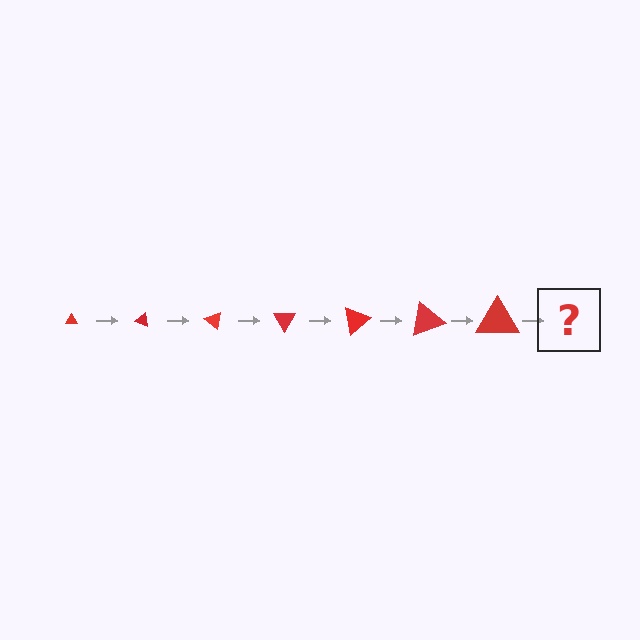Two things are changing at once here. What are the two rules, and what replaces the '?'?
The two rules are that the triangle grows larger each step and it rotates 20 degrees each step. The '?' should be a triangle, larger than the previous one and rotated 140 degrees from the start.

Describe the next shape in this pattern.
It should be a triangle, larger than the previous one and rotated 140 degrees from the start.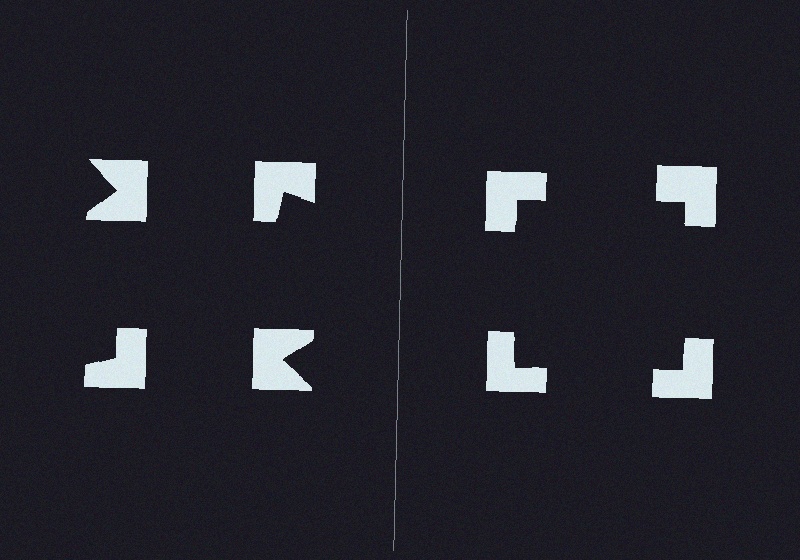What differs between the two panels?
The notched squares are positioned identically on both sides; only the wedge orientations differ. On the right they align to a square; on the left they are misaligned.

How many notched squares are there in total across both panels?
8 — 4 on each side.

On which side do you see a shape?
An illusory square appears on the right side. On the left side the wedge cuts are rotated, so no coherent shape forms.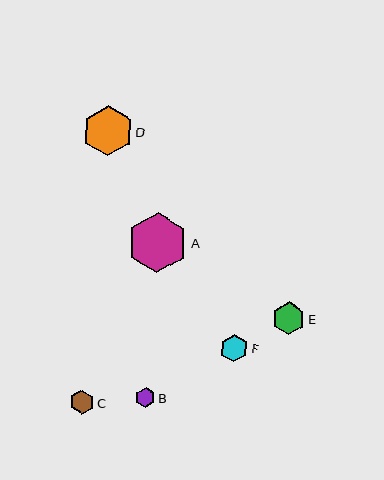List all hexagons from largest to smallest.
From largest to smallest: A, D, E, F, C, B.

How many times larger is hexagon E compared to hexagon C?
Hexagon E is approximately 1.4 times the size of hexagon C.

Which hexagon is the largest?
Hexagon A is the largest with a size of approximately 60 pixels.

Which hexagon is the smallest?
Hexagon B is the smallest with a size of approximately 19 pixels.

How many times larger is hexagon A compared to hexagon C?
Hexagon A is approximately 2.5 times the size of hexagon C.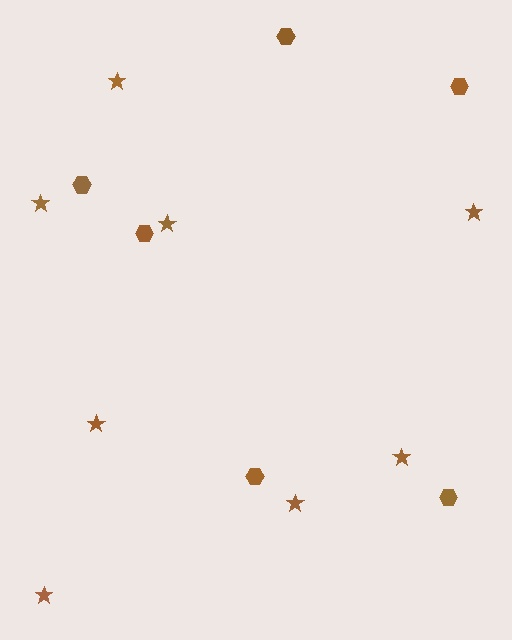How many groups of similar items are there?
There are 2 groups: one group of hexagons (6) and one group of stars (8).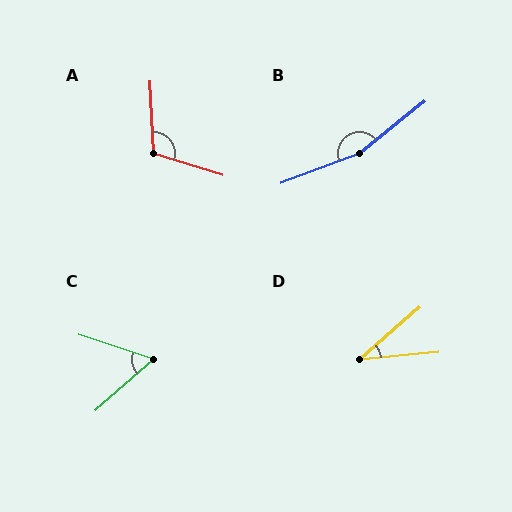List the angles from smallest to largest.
D (36°), C (60°), A (111°), B (162°).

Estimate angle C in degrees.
Approximately 60 degrees.